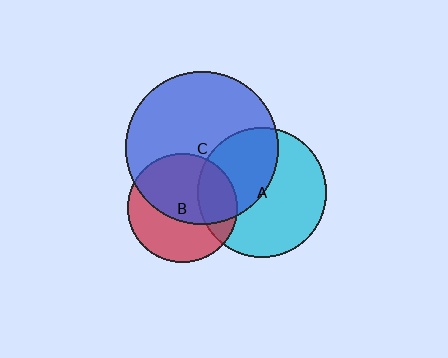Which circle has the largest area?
Circle C (blue).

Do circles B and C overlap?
Yes.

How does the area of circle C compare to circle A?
Approximately 1.4 times.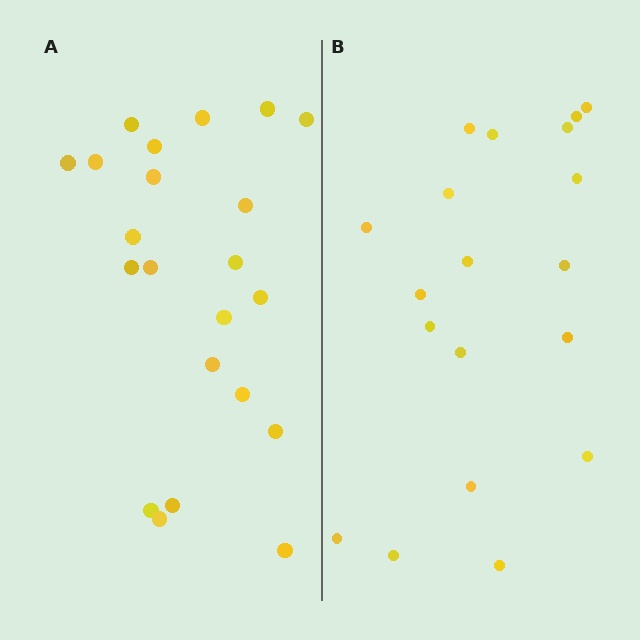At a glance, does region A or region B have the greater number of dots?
Region A (the left region) has more dots.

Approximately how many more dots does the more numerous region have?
Region A has just a few more — roughly 2 or 3 more dots than region B.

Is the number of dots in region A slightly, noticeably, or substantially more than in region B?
Region A has only slightly more — the two regions are fairly close. The ratio is roughly 1.2 to 1.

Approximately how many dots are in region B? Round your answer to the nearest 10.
About 20 dots. (The exact count is 19, which rounds to 20.)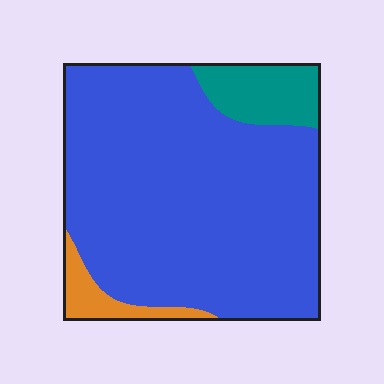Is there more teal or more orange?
Teal.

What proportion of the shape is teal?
Teal covers roughly 10% of the shape.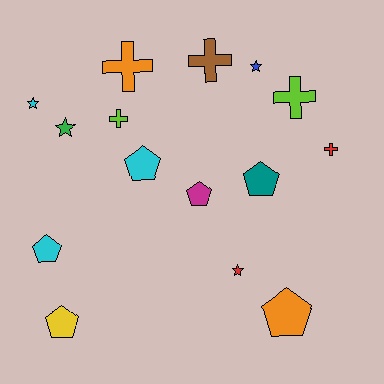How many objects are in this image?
There are 15 objects.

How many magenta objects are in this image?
There is 1 magenta object.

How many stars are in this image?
There are 4 stars.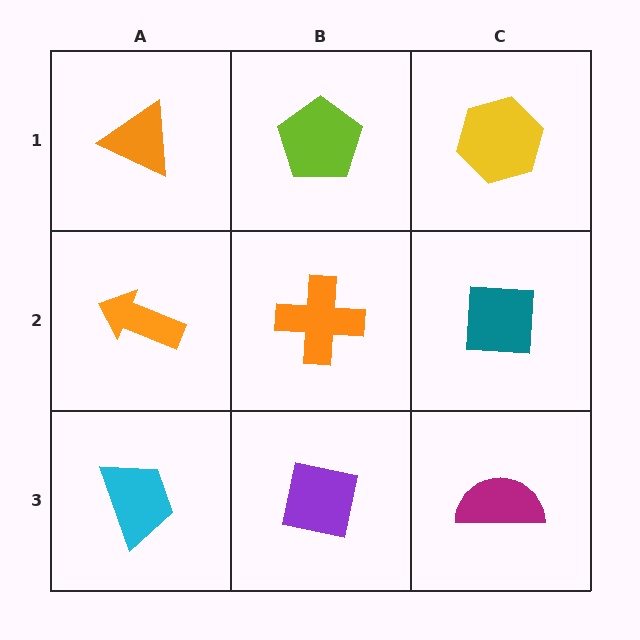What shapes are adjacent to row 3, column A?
An orange arrow (row 2, column A), a purple square (row 3, column B).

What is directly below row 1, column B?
An orange cross.